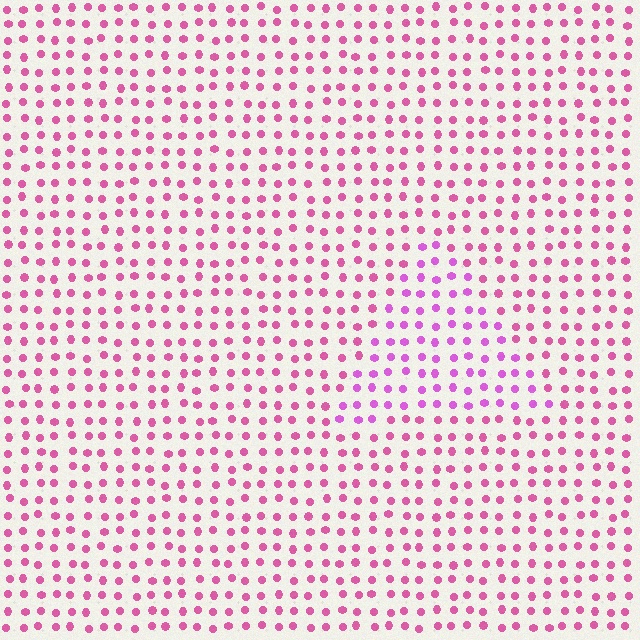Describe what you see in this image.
The image is filled with small pink elements in a uniform arrangement. A triangle-shaped region is visible where the elements are tinted to a slightly different hue, forming a subtle color boundary.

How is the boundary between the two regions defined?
The boundary is defined purely by a slight shift in hue (about 26 degrees). Spacing, size, and orientation are identical on both sides.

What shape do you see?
I see a triangle.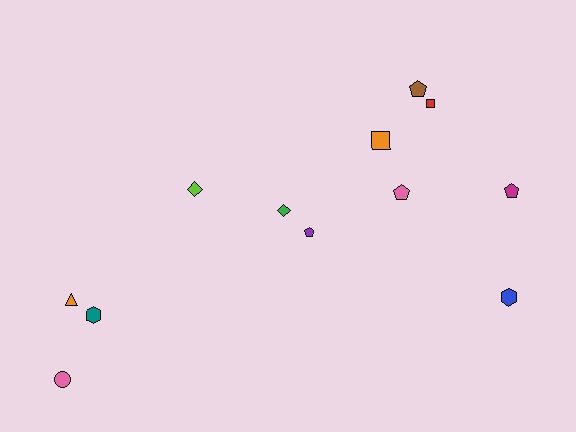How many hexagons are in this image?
There are 2 hexagons.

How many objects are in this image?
There are 12 objects.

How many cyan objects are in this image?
There are no cyan objects.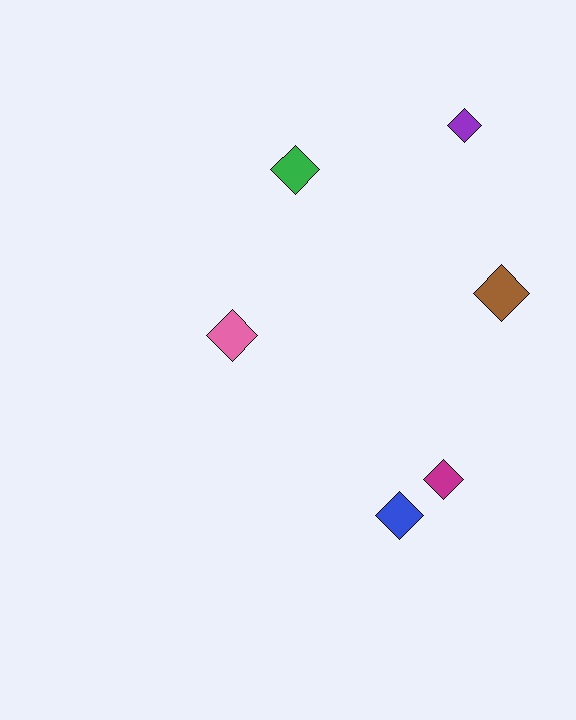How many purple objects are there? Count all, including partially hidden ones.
There is 1 purple object.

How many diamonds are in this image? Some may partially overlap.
There are 6 diamonds.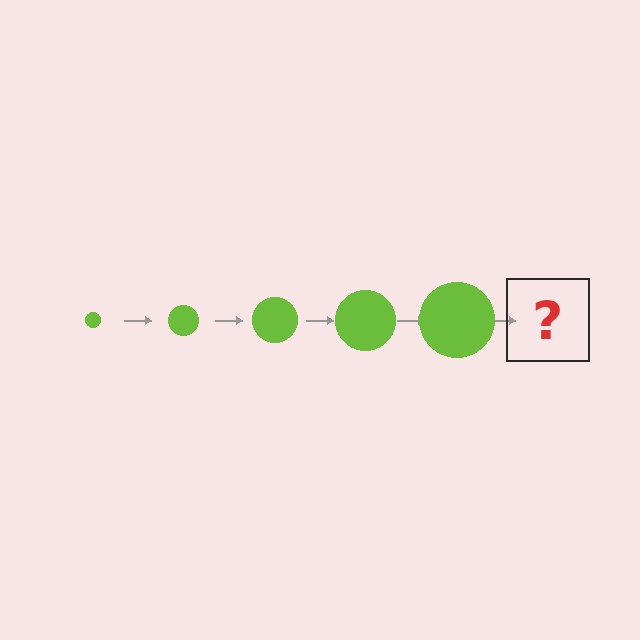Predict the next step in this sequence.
The next step is a lime circle, larger than the previous one.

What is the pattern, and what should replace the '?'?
The pattern is that the circle gets progressively larger each step. The '?' should be a lime circle, larger than the previous one.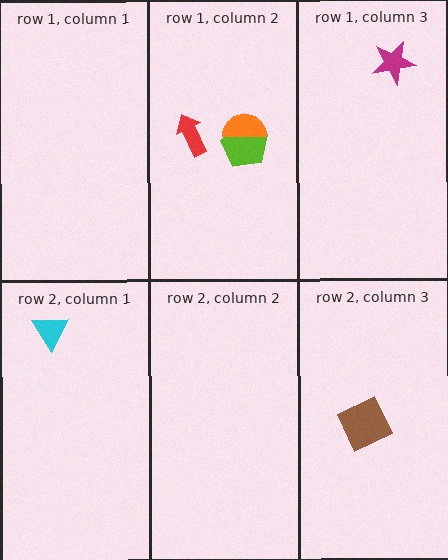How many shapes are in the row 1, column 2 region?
3.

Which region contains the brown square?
The row 2, column 3 region.